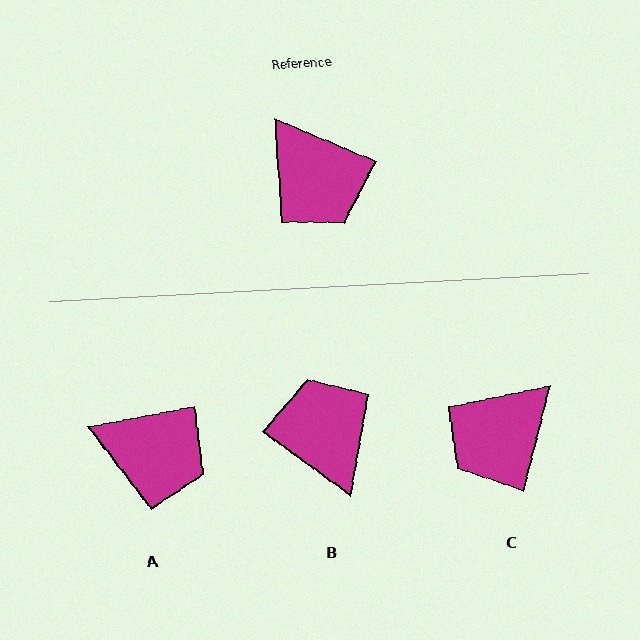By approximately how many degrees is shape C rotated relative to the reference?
Approximately 81 degrees clockwise.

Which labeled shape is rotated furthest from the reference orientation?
B, about 167 degrees away.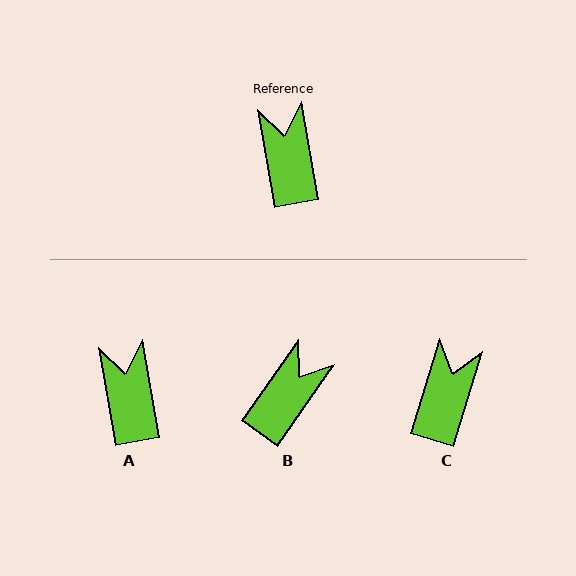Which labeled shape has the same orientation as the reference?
A.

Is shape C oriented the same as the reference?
No, it is off by about 27 degrees.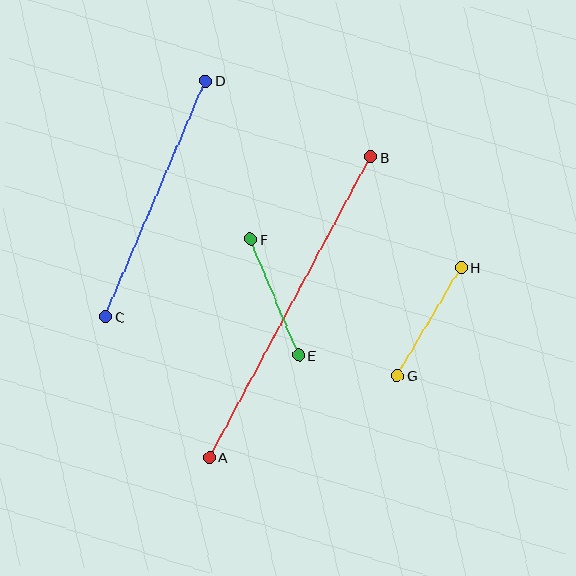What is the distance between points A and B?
The distance is approximately 341 pixels.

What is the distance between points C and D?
The distance is approximately 256 pixels.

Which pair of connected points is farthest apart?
Points A and B are farthest apart.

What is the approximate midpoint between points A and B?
The midpoint is at approximately (290, 307) pixels.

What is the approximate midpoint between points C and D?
The midpoint is at approximately (156, 199) pixels.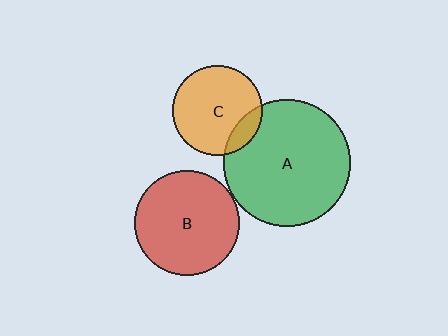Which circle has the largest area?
Circle A (green).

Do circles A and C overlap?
Yes.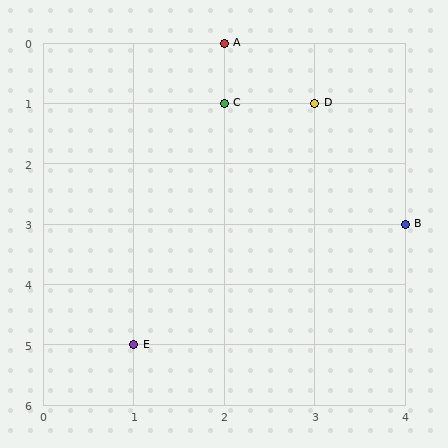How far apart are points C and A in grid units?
Points C and A are 1 row apart.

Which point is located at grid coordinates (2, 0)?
Point A is at (2, 0).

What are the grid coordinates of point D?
Point D is at grid coordinates (3, 1).